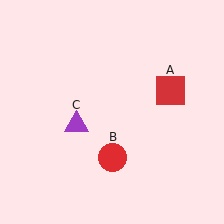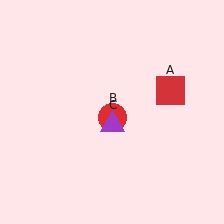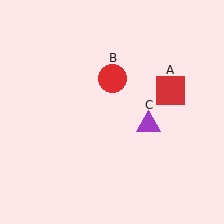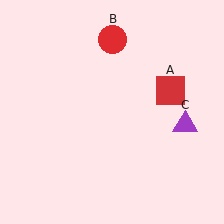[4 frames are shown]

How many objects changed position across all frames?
2 objects changed position: red circle (object B), purple triangle (object C).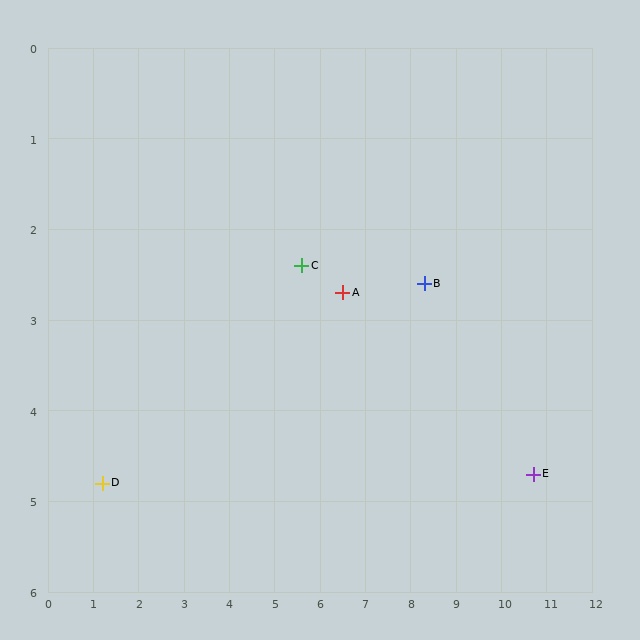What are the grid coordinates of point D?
Point D is at approximately (1.2, 4.8).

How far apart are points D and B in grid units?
Points D and B are about 7.4 grid units apart.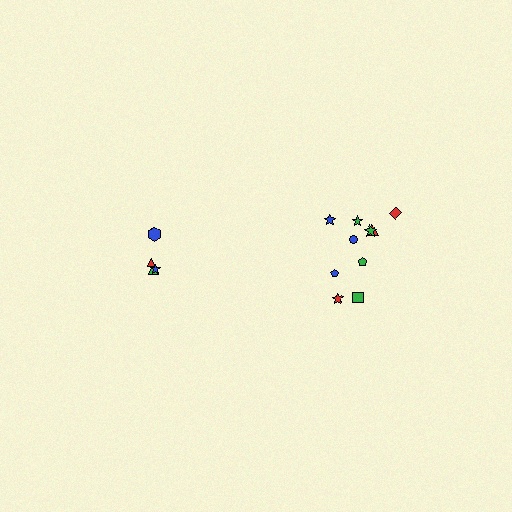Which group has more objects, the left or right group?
The right group.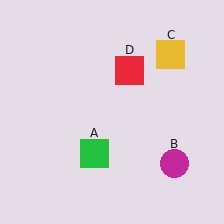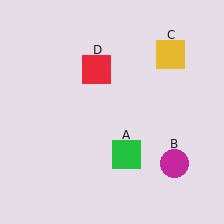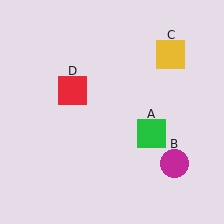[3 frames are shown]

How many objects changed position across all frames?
2 objects changed position: green square (object A), red square (object D).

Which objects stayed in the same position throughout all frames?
Magenta circle (object B) and yellow square (object C) remained stationary.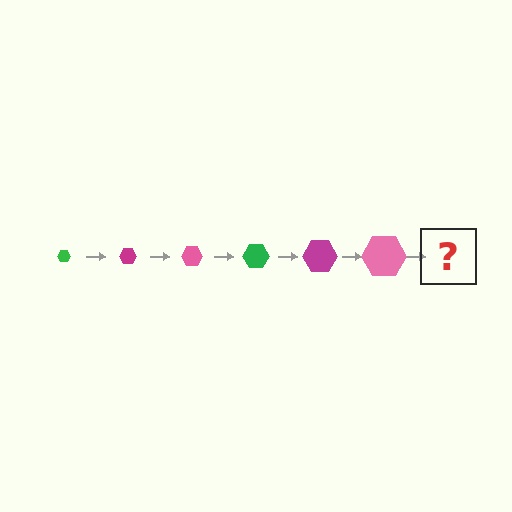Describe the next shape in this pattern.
It should be a green hexagon, larger than the previous one.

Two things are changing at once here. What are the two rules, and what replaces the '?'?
The two rules are that the hexagon grows larger each step and the color cycles through green, magenta, and pink. The '?' should be a green hexagon, larger than the previous one.